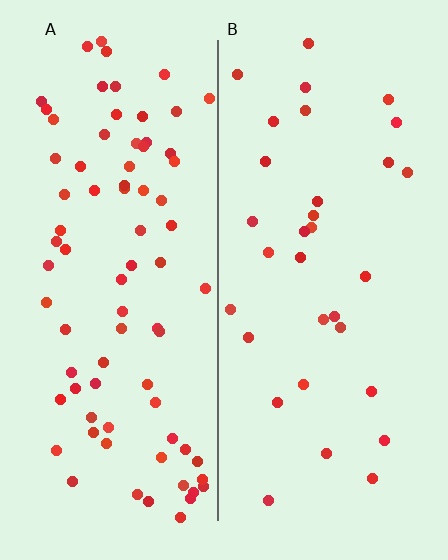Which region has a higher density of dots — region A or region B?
A (the left).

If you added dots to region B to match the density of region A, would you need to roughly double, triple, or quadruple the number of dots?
Approximately double.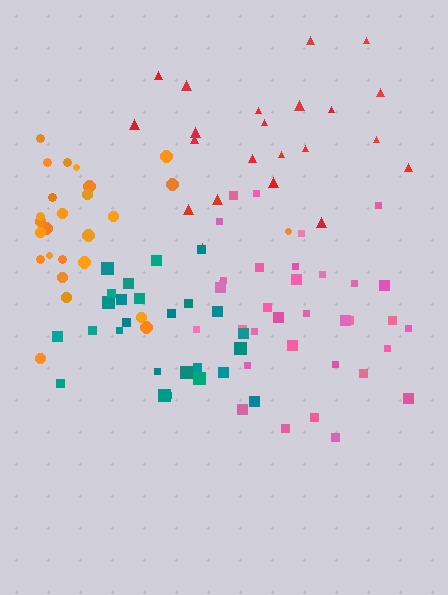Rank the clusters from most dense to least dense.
teal, pink, orange, red.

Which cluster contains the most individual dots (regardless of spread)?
Pink (34).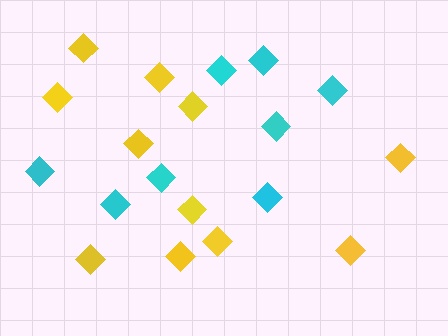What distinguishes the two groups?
There are 2 groups: one group of yellow diamonds (11) and one group of cyan diamonds (8).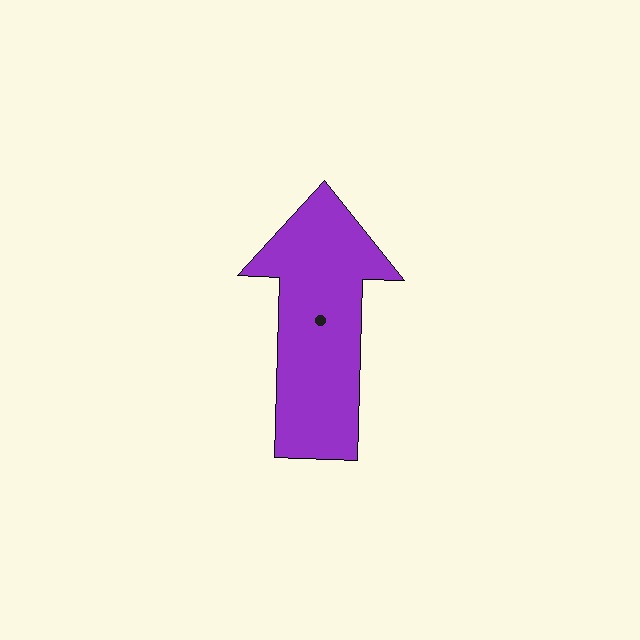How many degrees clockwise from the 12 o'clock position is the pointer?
Approximately 2 degrees.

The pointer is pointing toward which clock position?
Roughly 12 o'clock.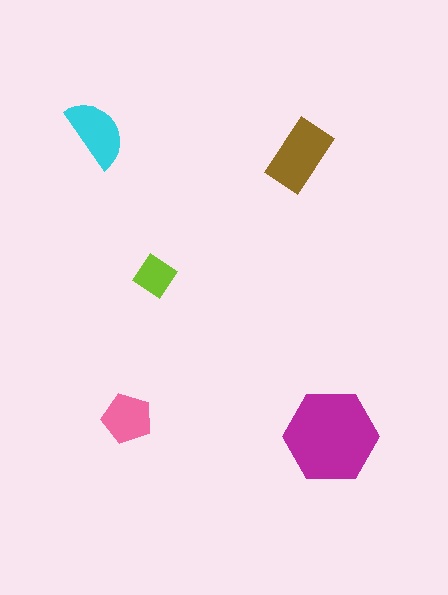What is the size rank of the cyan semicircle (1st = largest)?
3rd.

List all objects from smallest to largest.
The lime diamond, the pink pentagon, the cyan semicircle, the brown rectangle, the magenta hexagon.